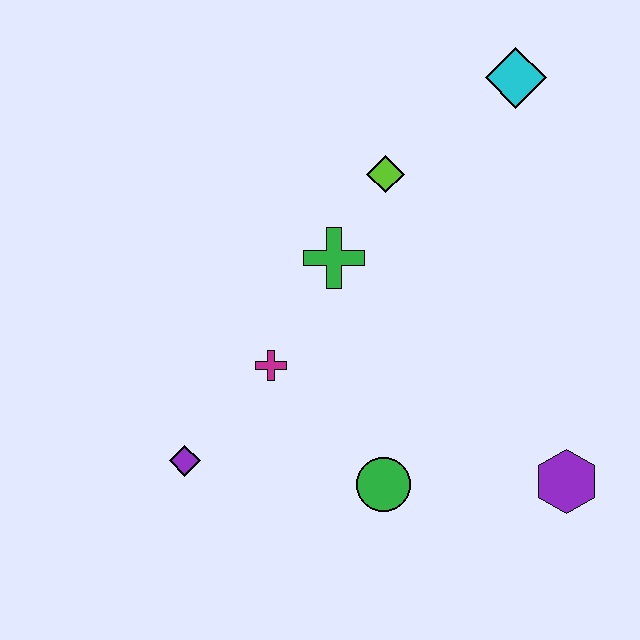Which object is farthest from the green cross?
The purple hexagon is farthest from the green cross.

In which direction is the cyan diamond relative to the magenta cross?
The cyan diamond is above the magenta cross.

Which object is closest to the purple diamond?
The magenta cross is closest to the purple diamond.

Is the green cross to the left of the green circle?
Yes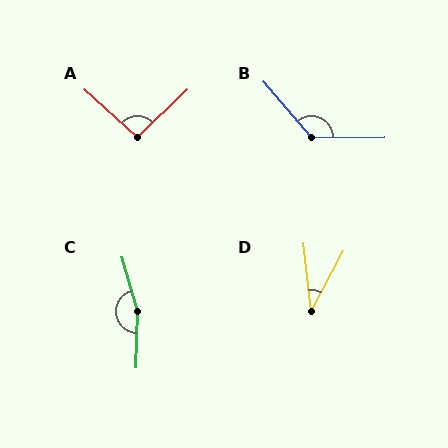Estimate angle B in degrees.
Approximately 130 degrees.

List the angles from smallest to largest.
D (34°), A (94°), B (130°), C (162°).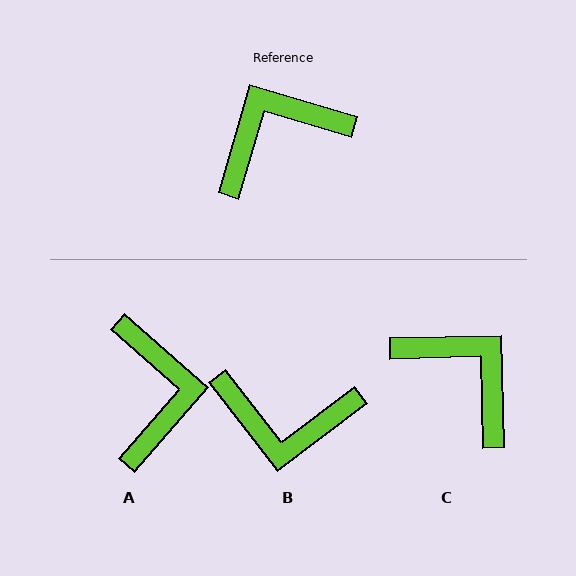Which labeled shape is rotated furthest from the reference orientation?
B, about 144 degrees away.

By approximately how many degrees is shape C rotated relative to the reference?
Approximately 72 degrees clockwise.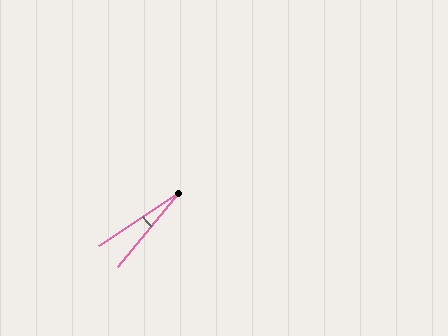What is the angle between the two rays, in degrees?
Approximately 17 degrees.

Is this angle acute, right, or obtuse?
It is acute.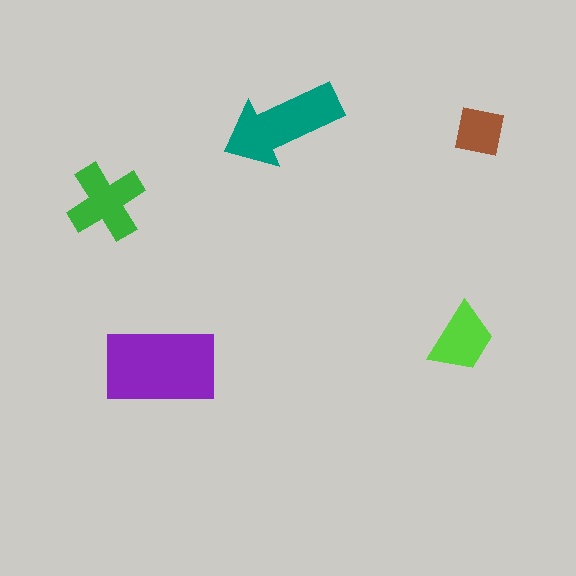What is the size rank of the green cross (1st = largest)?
3rd.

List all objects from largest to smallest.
The purple rectangle, the teal arrow, the green cross, the lime trapezoid, the brown square.